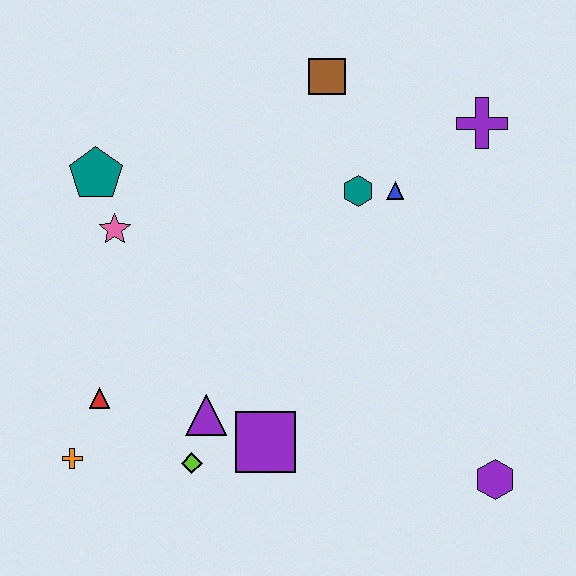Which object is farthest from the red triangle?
The purple cross is farthest from the red triangle.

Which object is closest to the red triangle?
The orange cross is closest to the red triangle.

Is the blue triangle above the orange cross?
Yes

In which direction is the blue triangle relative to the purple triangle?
The blue triangle is above the purple triangle.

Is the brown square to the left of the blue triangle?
Yes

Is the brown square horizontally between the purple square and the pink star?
No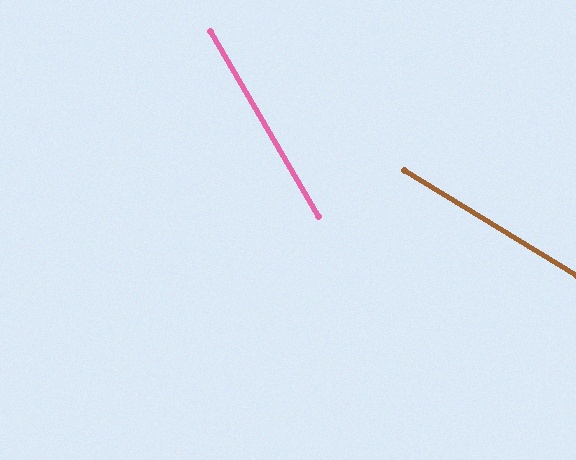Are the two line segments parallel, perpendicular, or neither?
Neither parallel nor perpendicular — they differ by about 28°.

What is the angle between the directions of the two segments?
Approximately 28 degrees.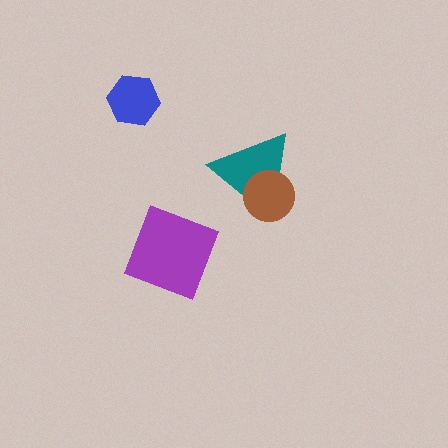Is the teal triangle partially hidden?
Yes, it is partially covered by another shape.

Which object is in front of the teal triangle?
The brown circle is in front of the teal triangle.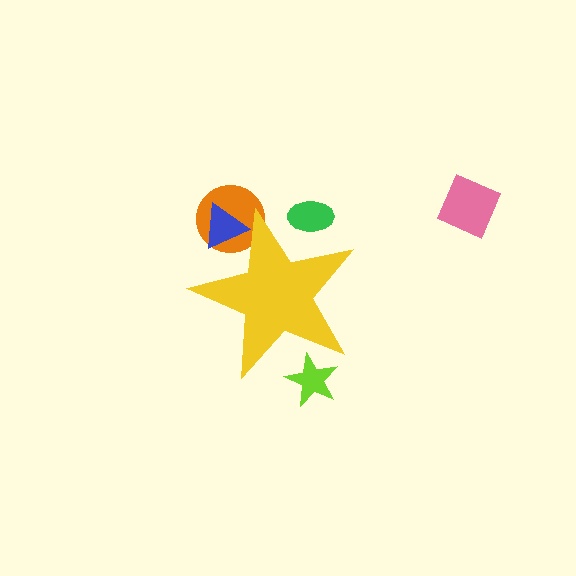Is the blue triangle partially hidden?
Yes, the blue triangle is partially hidden behind the yellow star.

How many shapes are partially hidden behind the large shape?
4 shapes are partially hidden.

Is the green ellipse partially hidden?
Yes, the green ellipse is partially hidden behind the yellow star.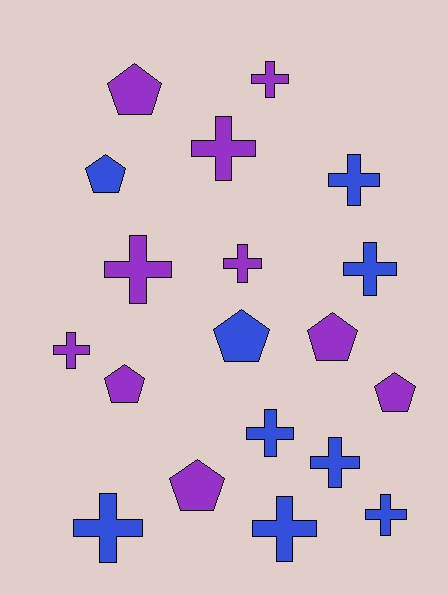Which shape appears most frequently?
Cross, with 12 objects.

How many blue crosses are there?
There are 7 blue crosses.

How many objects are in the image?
There are 19 objects.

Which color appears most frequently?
Purple, with 10 objects.